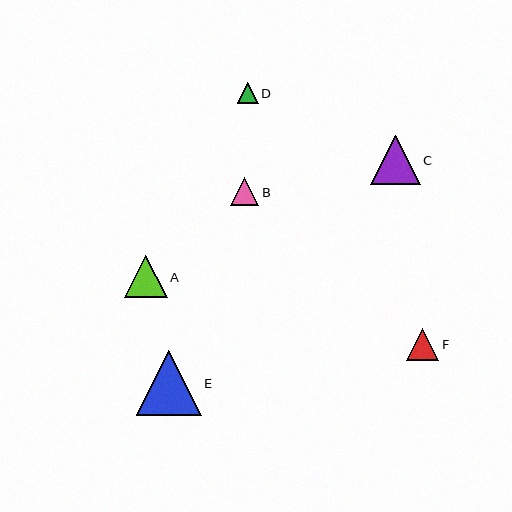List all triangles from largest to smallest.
From largest to smallest: E, C, A, F, B, D.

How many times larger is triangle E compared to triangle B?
Triangle E is approximately 2.3 times the size of triangle B.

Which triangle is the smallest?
Triangle D is the smallest with a size of approximately 21 pixels.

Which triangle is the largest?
Triangle E is the largest with a size of approximately 65 pixels.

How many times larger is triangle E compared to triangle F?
Triangle E is approximately 2.0 times the size of triangle F.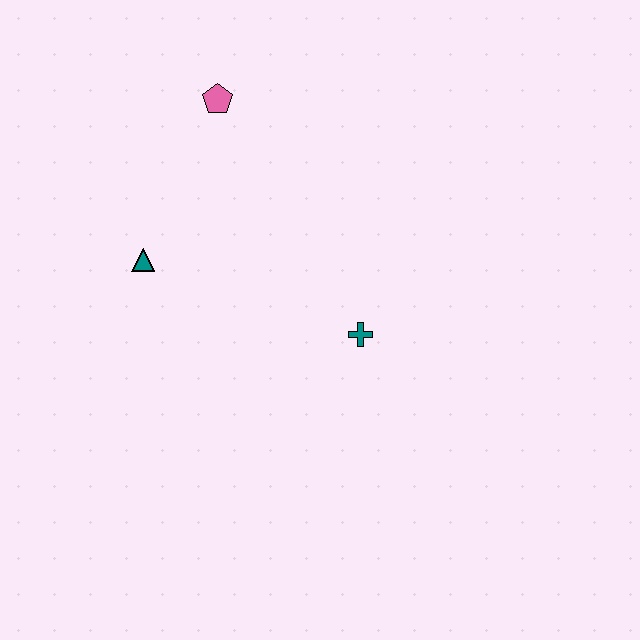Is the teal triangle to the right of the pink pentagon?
No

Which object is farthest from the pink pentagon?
The teal cross is farthest from the pink pentagon.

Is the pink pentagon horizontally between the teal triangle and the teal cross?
Yes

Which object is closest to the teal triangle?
The pink pentagon is closest to the teal triangle.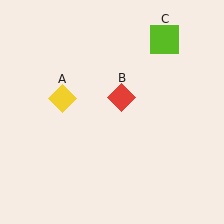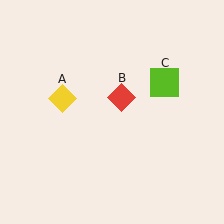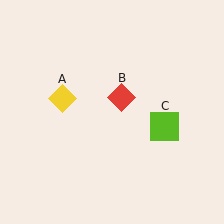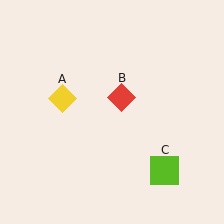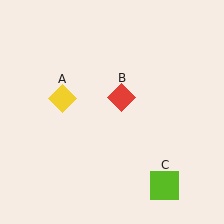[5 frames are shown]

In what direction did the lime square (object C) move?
The lime square (object C) moved down.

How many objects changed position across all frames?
1 object changed position: lime square (object C).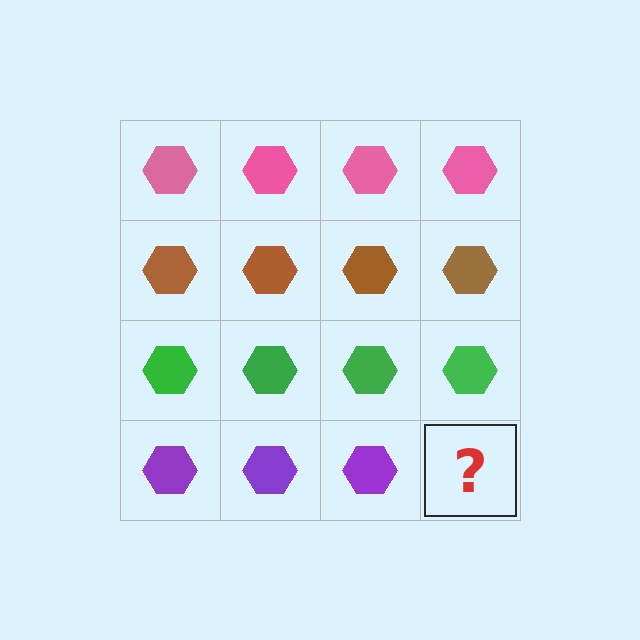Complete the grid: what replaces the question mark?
The question mark should be replaced with a purple hexagon.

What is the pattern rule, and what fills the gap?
The rule is that each row has a consistent color. The gap should be filled with a purple hexagon.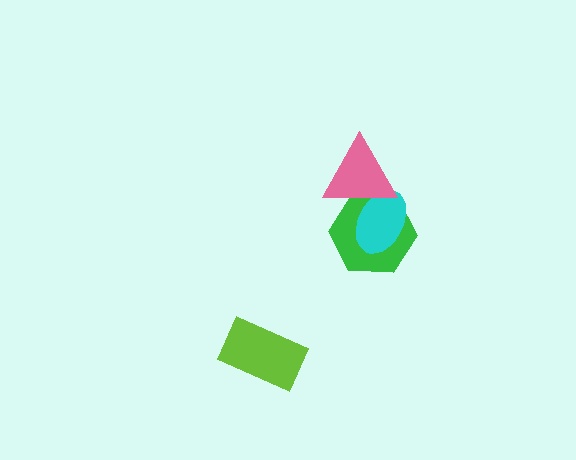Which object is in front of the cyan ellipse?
The pink triangle is in front of the cyan ellipse.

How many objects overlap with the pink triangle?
2 objects overlap with the pink triangle.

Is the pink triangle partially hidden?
No, no other shape covers it.